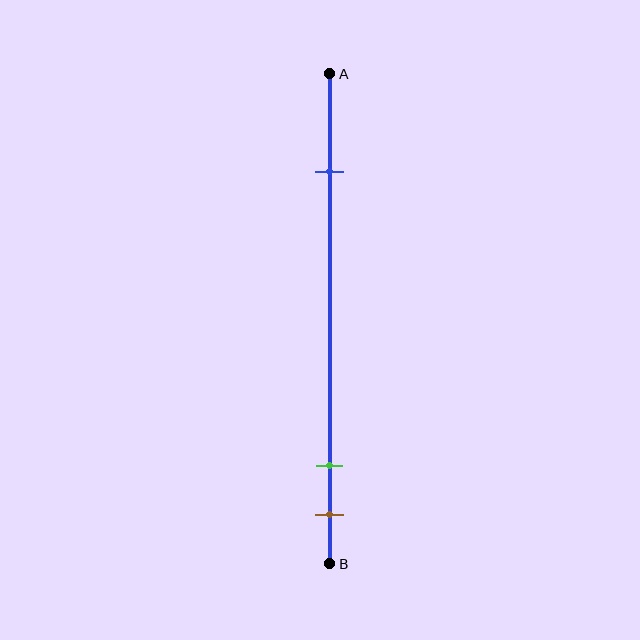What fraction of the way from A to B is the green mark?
The green mark is approximately 80% (0.8) of the way from A to B.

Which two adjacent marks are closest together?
The green and brown marks are the closest adjacent pair.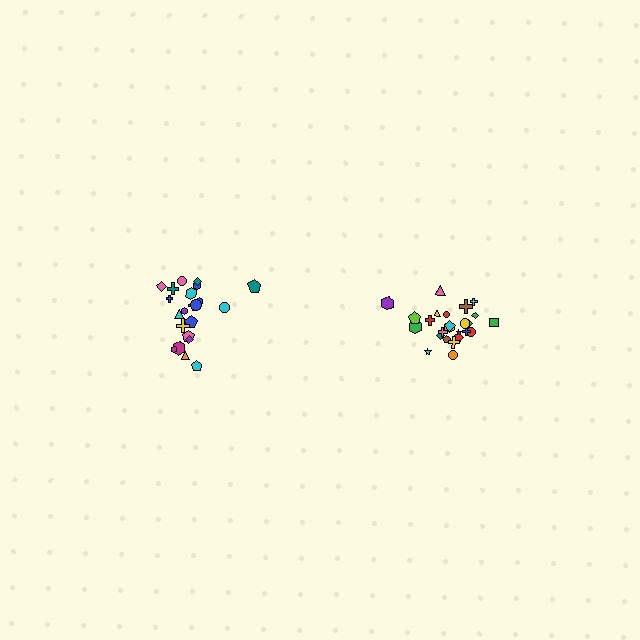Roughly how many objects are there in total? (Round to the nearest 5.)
Roughly 45 objects in total.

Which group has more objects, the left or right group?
The right group.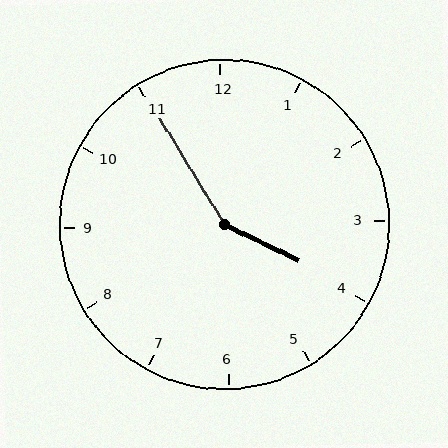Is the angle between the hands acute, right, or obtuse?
It is obtuse.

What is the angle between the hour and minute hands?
Approximately 148 degrees.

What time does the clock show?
3:55.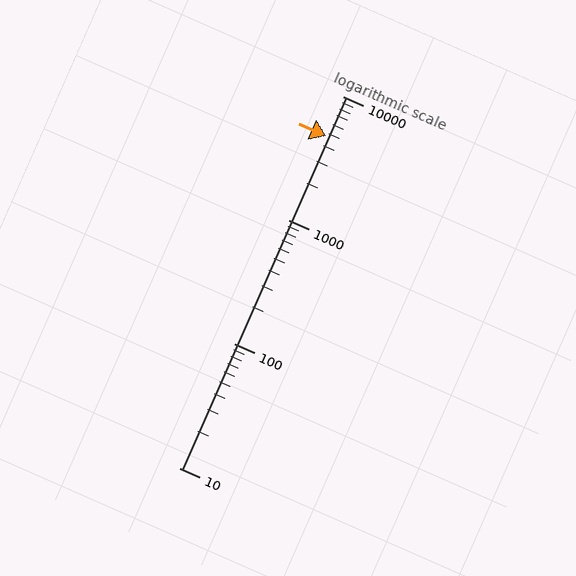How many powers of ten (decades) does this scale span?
The scale spans 3 decades, from 10 to 10000.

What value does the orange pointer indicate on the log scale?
The pointer indicates approximately 4800.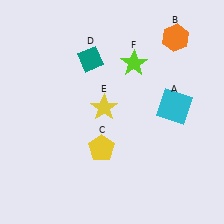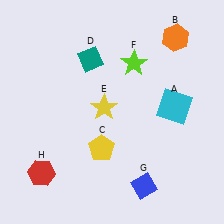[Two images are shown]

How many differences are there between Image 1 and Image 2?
There are 2 differences between the two images.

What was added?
A blue diamond (G), a red hexagon (H) were added in Image 2.